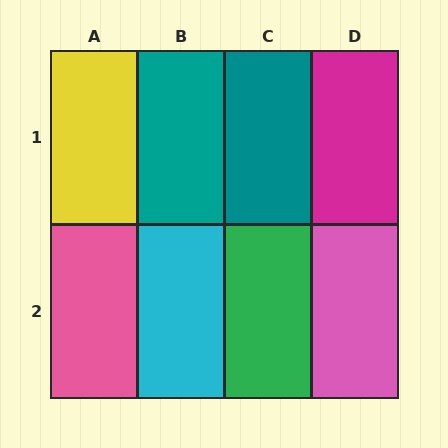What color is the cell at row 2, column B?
Cyan.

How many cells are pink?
2 cells are pink.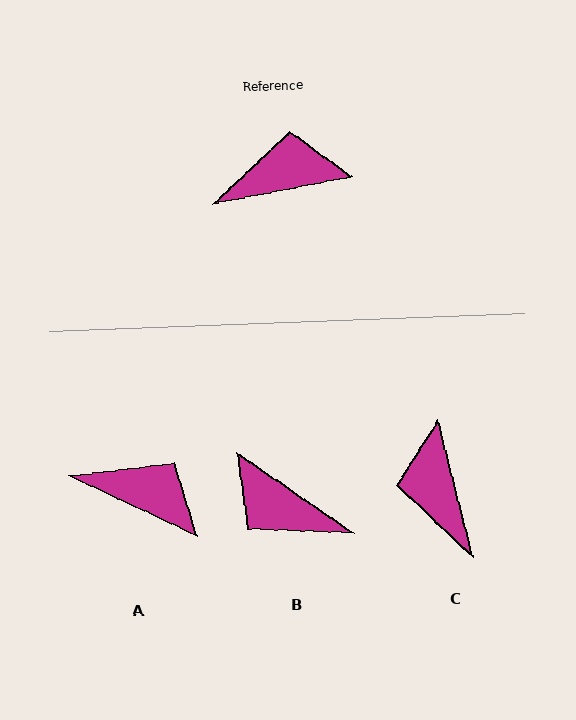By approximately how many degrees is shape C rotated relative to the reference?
Approximately 94 degrees counter-clockwise.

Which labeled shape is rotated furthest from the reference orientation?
B, about 135 degrees away.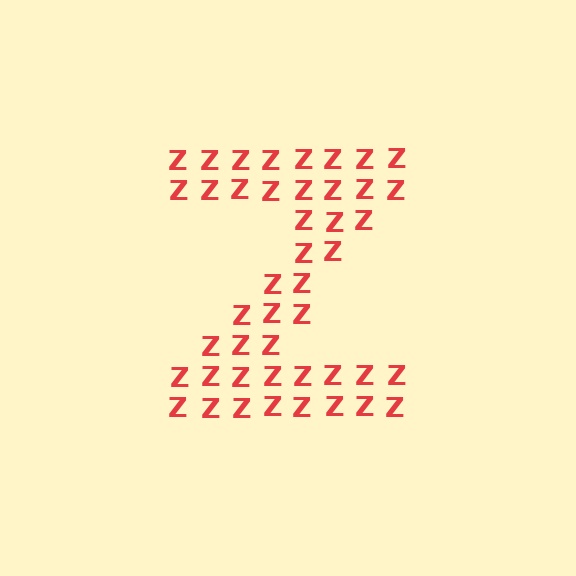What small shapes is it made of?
It is made of small letter Z's.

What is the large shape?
The large shape is the letter Z.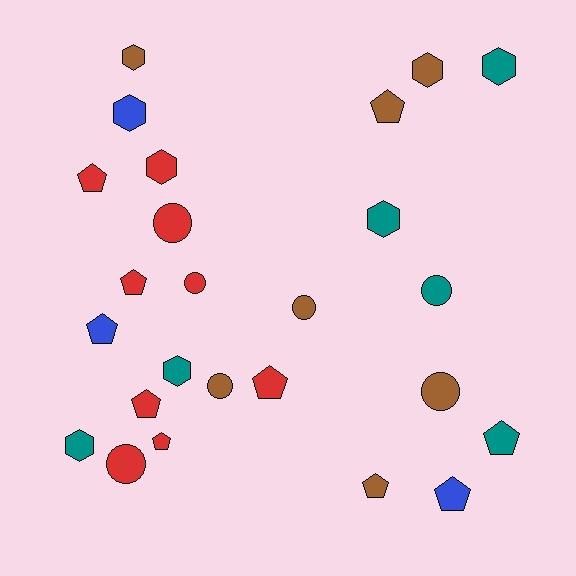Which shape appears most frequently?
Pentagon, with 10 objects.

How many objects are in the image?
There are 25 objects.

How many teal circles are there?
There is 1 teal circle.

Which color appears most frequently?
Red, with 9 objects.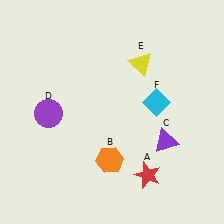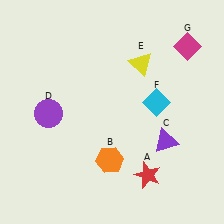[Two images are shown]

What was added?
A magenta diamond (G) was added in Image 2.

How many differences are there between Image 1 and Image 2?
There is 1 difference between the two images.